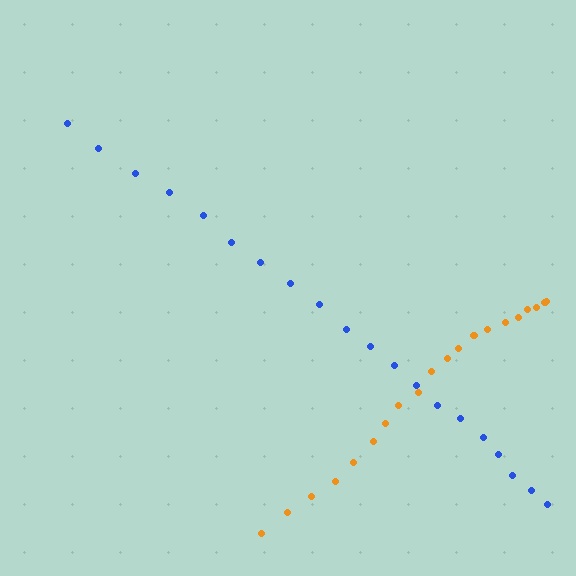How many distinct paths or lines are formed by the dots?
There are 2 distinct paths.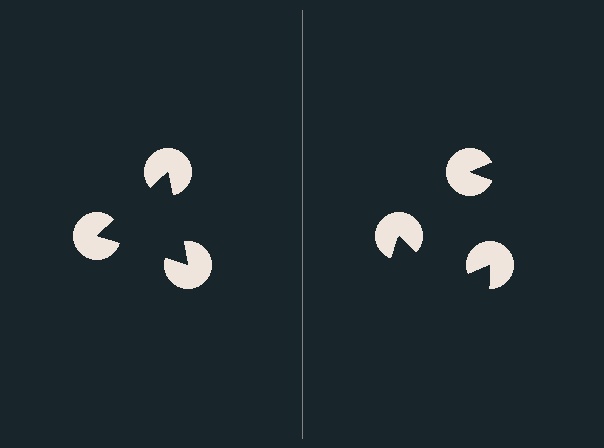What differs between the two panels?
The pac-man discs are positioned identically on both sides; only the wedge orientations differ. On the left they align to a triangle; on the right they are misaligned.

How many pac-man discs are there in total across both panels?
6 — 3 on each side.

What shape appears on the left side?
An illusory triangle.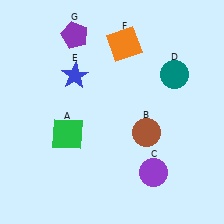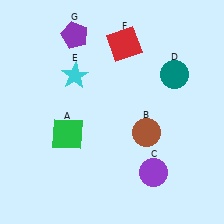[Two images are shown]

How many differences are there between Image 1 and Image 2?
There are 2 differences between the two images.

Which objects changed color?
E changed from blue to cyan. F changed from orange to red.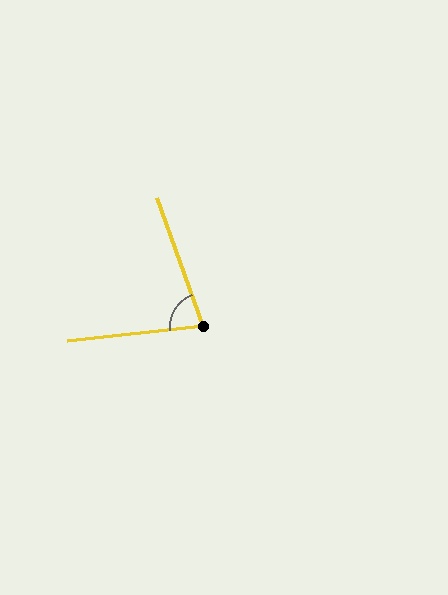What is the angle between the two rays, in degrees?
Approximately 76 degrees.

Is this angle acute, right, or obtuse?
It is acute.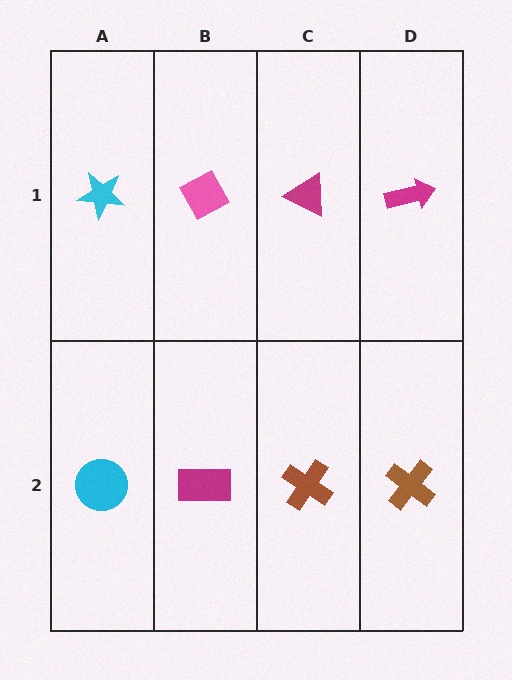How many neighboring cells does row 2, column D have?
2.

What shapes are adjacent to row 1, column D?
A brown cross (row 2, column D), a magenta triangle (row 1, column C).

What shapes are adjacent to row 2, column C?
A magenta triangle (row 1, column C), a magenta rectangle (row 2, column B), a brown cross (row 2, column D).